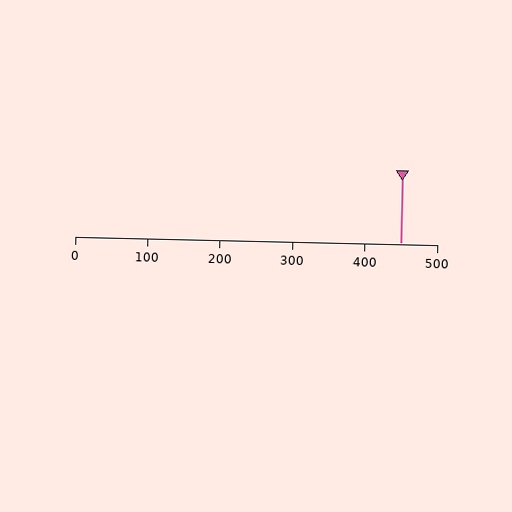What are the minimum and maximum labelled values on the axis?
The axis runs from 0 to 500.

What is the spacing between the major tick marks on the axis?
The major ticks are spaced 100 apart.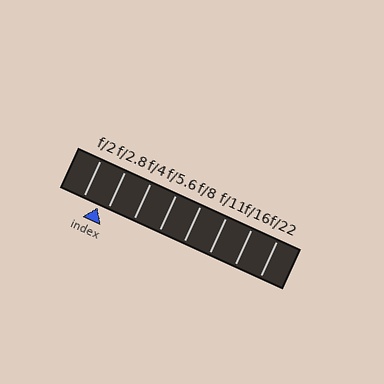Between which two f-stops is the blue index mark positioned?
The index mark is between f/2 and f/2.8.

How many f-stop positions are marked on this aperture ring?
There are 8 f-stop positions marked.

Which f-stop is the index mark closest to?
The index mark is closest to f/2.8.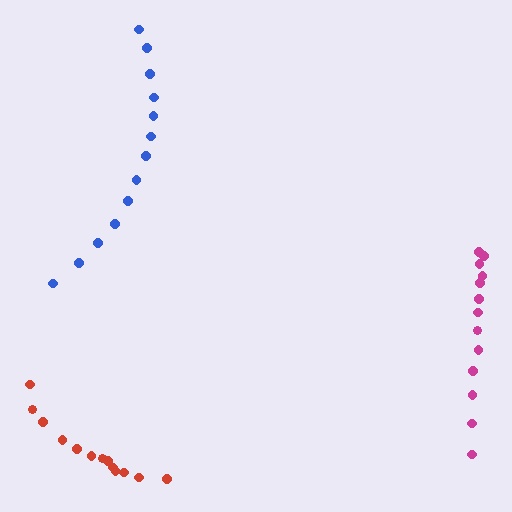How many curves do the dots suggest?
There are 3 distinct paths.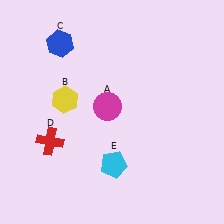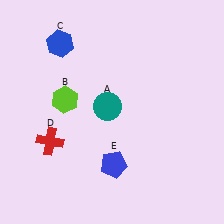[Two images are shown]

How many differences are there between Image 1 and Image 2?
There are 3 differences between the two images.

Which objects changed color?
A changed from magenta to teal. B changed from yellow to lime. E changed from cyan to blue.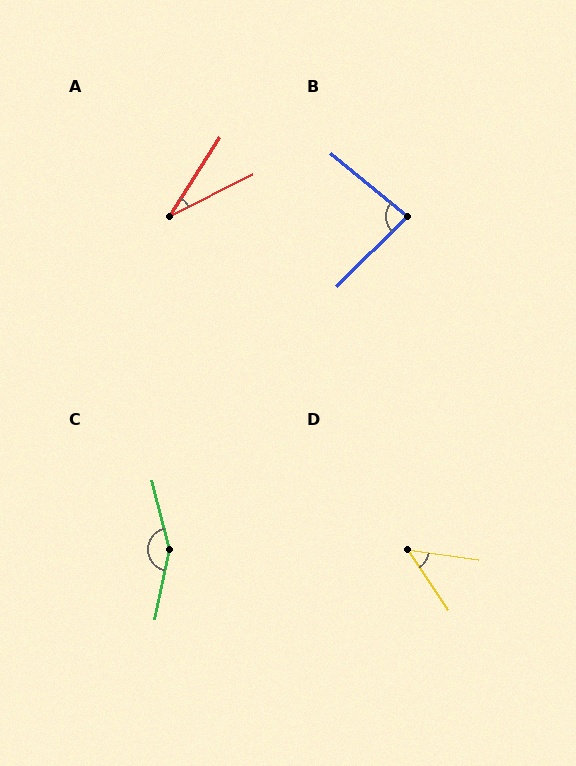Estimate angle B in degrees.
Approximately 84 degrees.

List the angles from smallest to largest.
A (31°), D (48°), B (84°), C (154°).